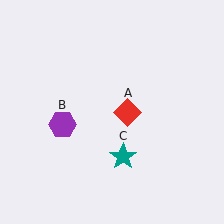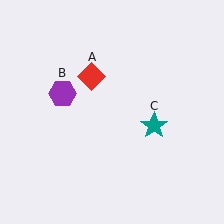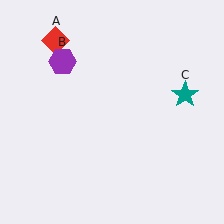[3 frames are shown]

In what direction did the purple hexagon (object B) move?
The purple hexagon (object B) moved up.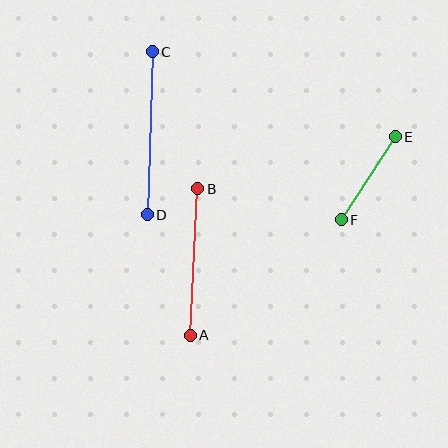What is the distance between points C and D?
The distance is approximately 163 pixels.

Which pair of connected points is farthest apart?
Points C and D are farthest apart.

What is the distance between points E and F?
The distance is approximately 99 pixels.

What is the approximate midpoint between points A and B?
The midpoint is at approximately (194, 262) pixels.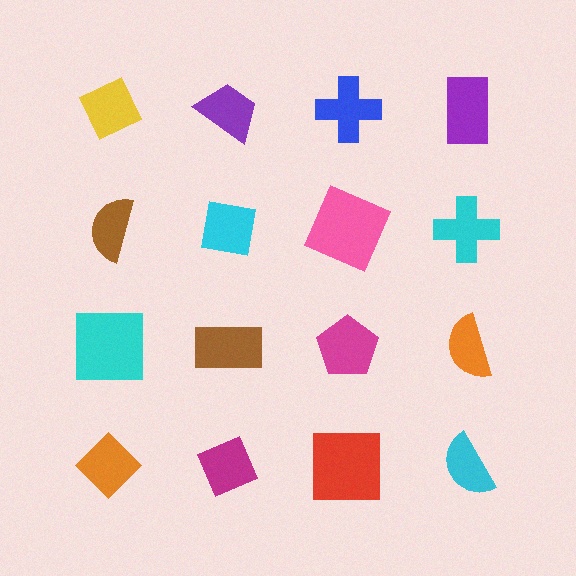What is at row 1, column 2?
A purple trapezoid.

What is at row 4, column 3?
A red square.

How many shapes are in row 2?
4 shapes.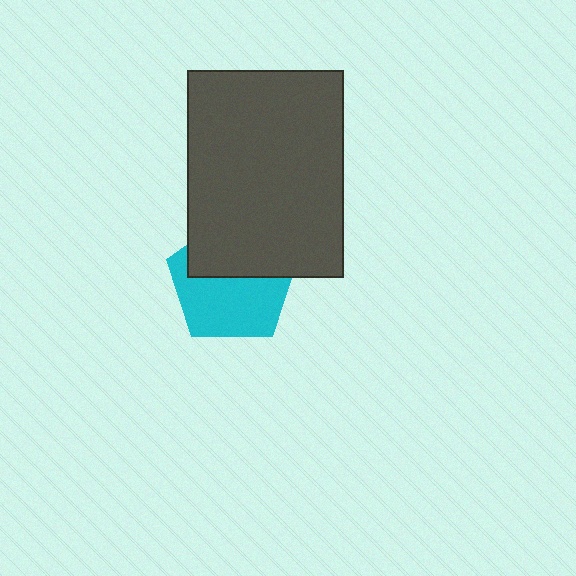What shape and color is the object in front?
The object in front is a dark gray rectangle.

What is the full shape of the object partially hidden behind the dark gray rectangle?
The partially hidden object is a cyan pentagon.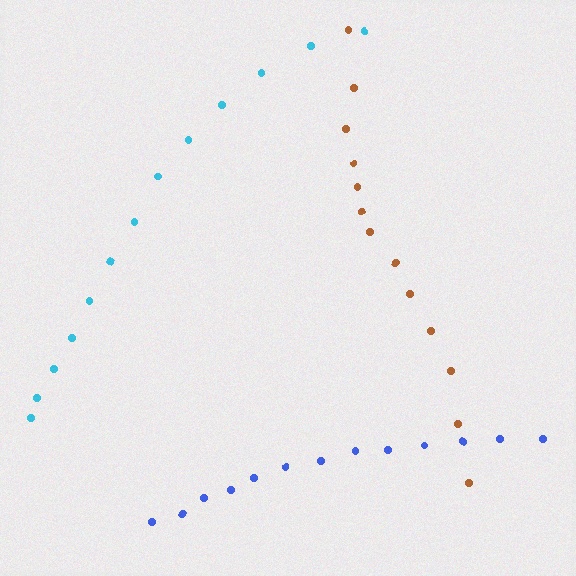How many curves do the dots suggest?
There are 3 distinct paths.